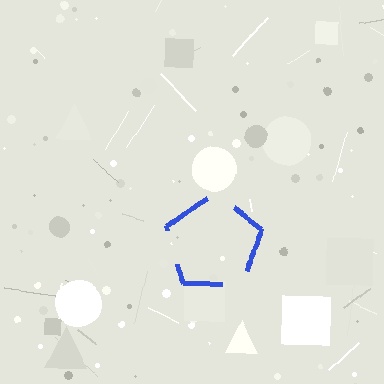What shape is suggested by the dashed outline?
The dashed outline suggests a pentagon.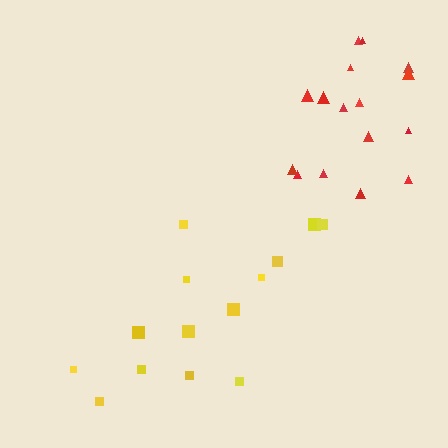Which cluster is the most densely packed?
Red.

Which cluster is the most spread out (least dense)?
Yellow.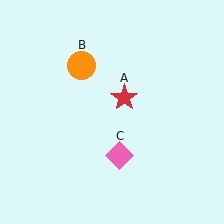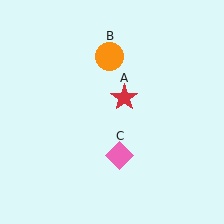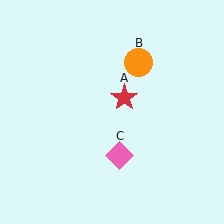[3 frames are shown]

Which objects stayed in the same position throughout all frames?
Red star (object A) and pink diamond (object C) remained stationary.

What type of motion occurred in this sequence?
The orange circle (object B) rotated clockwise around the center of the scene.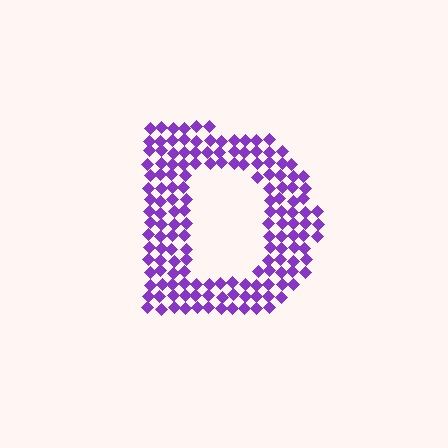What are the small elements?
The small elements are diamonds.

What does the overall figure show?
The overall figure shows the letter D.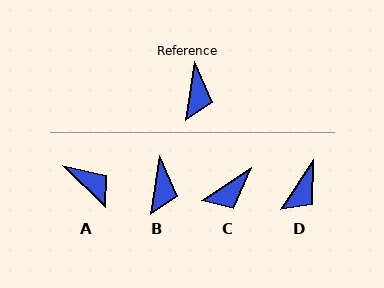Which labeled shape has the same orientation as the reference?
B.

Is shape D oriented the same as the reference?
No, it is off by about 26 degrees.